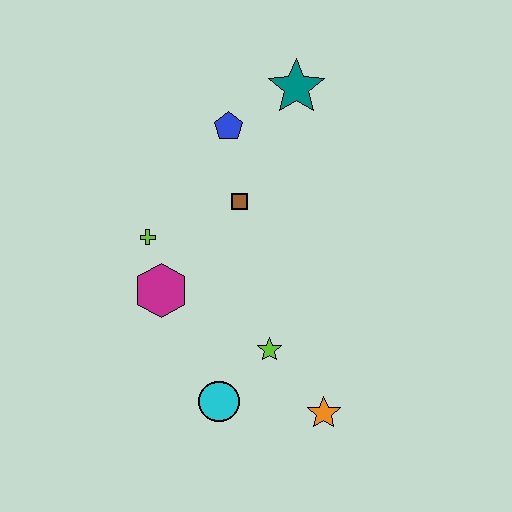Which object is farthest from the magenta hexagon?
The teal star is farthest from the magenta hexagon.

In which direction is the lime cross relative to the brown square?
The lime cross is to the left of the brown square.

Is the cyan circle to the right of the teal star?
No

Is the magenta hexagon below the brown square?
Yes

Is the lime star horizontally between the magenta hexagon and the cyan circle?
No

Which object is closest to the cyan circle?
The lime star is closest to the cyan circle.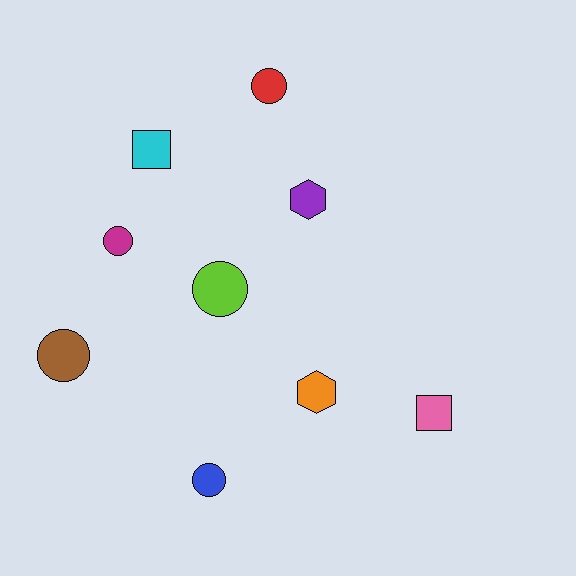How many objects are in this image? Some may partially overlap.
There are 9 objects.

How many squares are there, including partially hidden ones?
There are 2 squares.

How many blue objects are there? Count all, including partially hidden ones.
There is 1 blue object.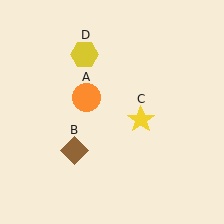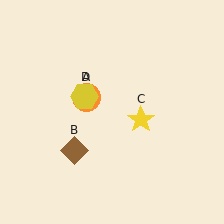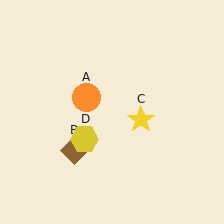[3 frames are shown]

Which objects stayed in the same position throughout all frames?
Orange circle (object A) and brown diamond (object B) and yellow star (object C) remained stationary.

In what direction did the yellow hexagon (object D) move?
The yellow hexagon (object D) moved down.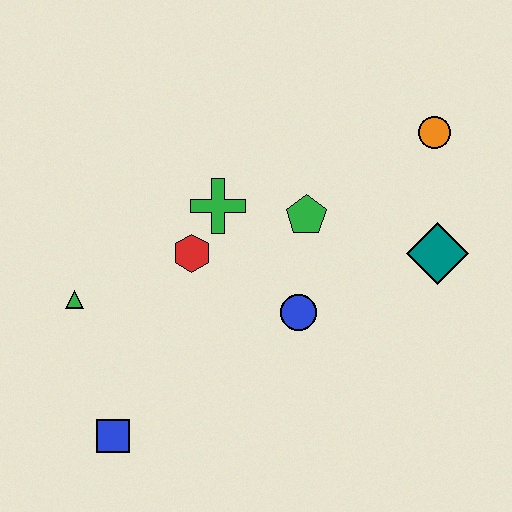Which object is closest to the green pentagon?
The green cross is closest to the green pentagon.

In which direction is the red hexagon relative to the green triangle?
The red hexagon is to the right of the green triangle.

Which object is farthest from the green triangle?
The orange circle is farthest from the green triangle.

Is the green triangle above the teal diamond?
No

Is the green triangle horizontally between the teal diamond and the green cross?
No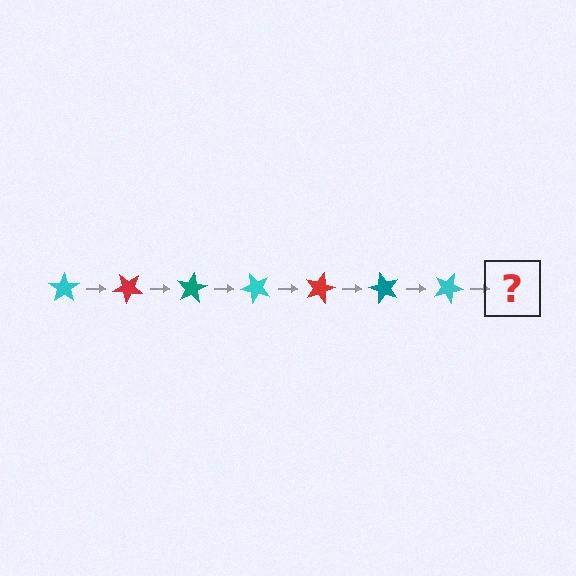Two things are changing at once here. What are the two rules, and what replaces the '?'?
The two rules are that it rotates 40 degrees each step and the color cycles through cyan, red, and teal. The '?' should be a red star, rotated 280 degrees from the start.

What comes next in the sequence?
The next element should be a red star, rotated 280 degrees from the start.